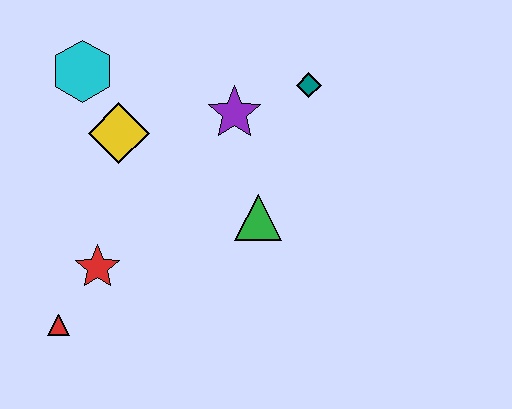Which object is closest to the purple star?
The teal diamond is closest to the purple star.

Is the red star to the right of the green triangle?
No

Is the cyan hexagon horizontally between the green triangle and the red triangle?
Yes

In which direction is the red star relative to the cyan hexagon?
The red star is below the cyan hexagon.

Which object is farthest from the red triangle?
The teal diamond is farthest from the red triangle.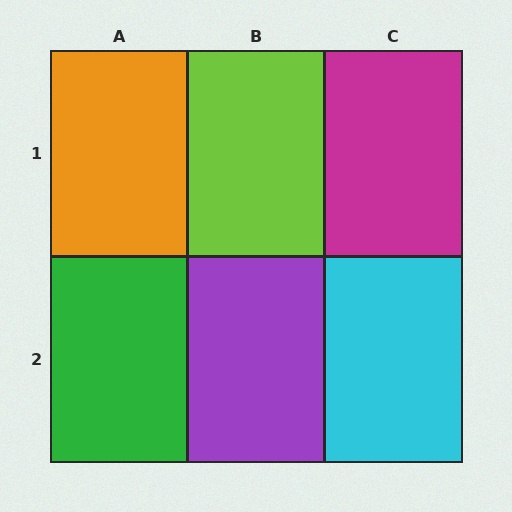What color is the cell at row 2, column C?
Cyan.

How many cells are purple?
1 cell is purple.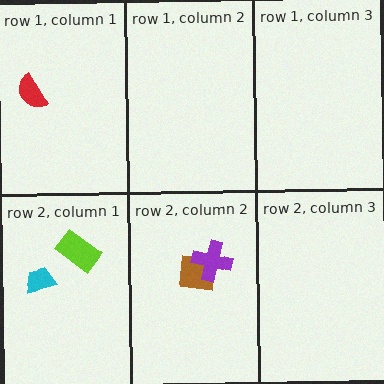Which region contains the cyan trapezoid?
The row 2, column 1 region.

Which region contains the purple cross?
The row 2, column 2 region.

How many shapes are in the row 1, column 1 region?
1.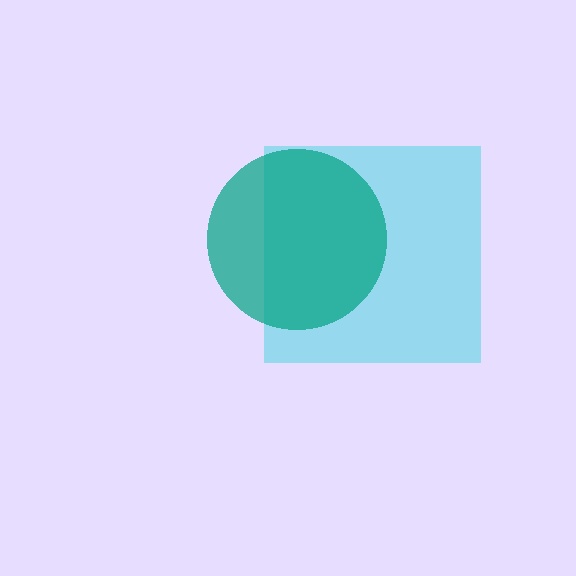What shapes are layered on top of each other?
The layered shapes are: a cyan square, a teal circle.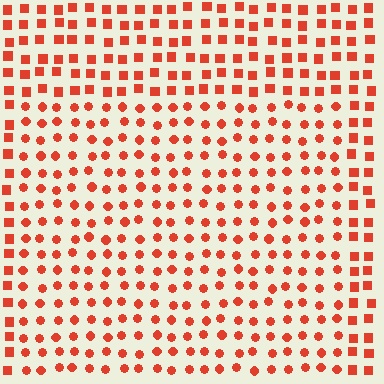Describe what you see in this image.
The image is filled with small red elements arranged in a uniform grid. A rectangle-shaped region contains circles, while the surrounding area contains squares. The boundary is defined purely by the change in element shape.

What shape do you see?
I see a rectangle.